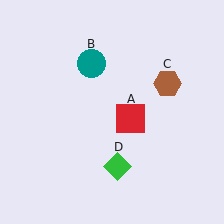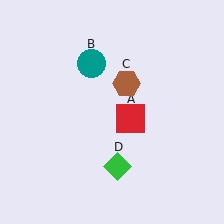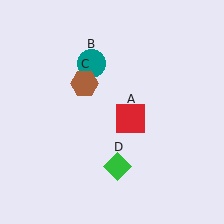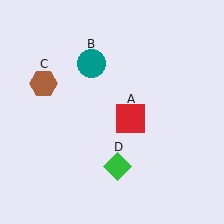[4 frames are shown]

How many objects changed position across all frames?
1 object changed position: brown hexagon (object C).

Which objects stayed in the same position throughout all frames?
Red square (object A) and teal circle (object B) and green diamond (object D) remained stationary.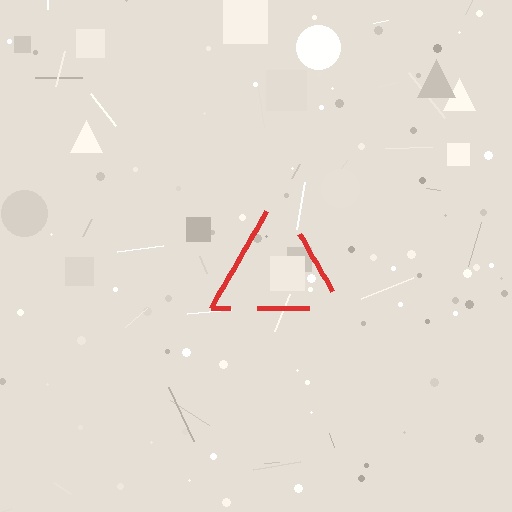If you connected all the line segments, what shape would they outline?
They would outline a triangle.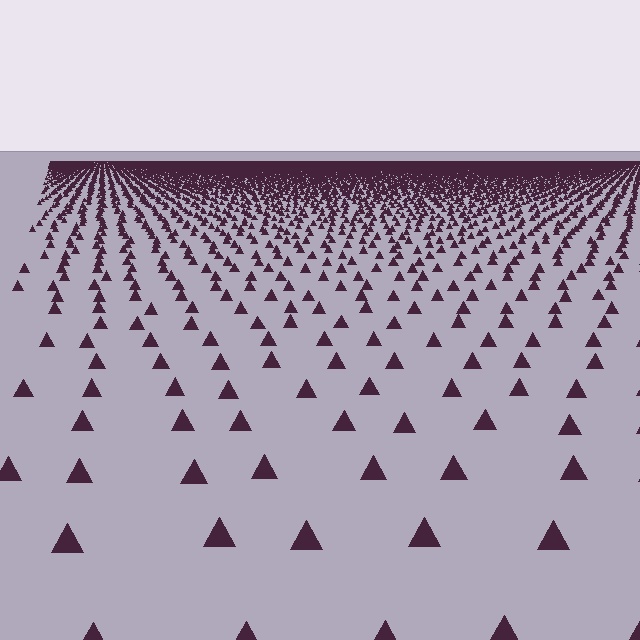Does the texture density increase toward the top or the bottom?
Density increases toward the top.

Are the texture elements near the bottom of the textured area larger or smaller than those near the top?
Larger. Near the bottom, elements are closer to the viewer and appear at a bigger on-screen size.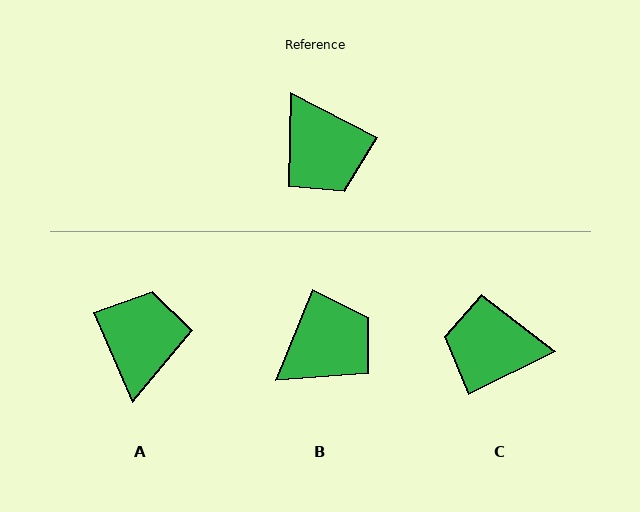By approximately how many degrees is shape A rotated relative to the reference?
Approximately 141 degrees counter-clockwise.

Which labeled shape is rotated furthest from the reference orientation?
A, about 141 degrees away.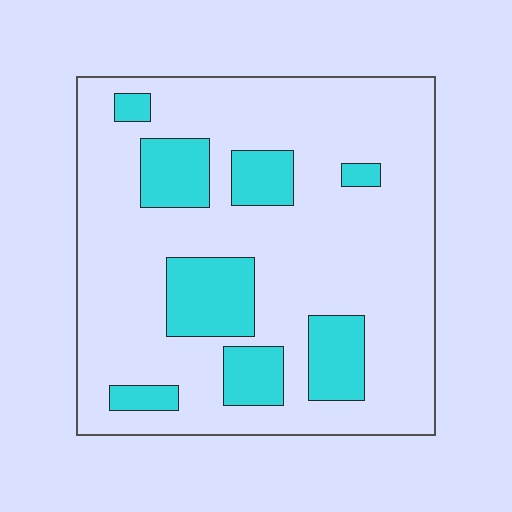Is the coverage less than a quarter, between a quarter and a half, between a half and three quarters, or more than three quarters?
Less than a quarter.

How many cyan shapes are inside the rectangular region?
8.